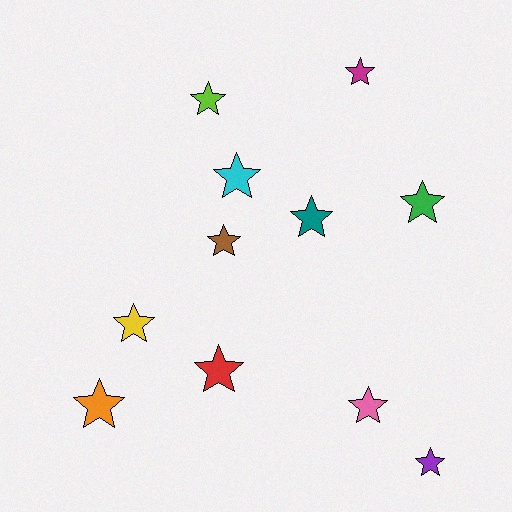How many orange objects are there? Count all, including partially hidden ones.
There is 1 orange object.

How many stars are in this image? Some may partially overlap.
There are 11 stars.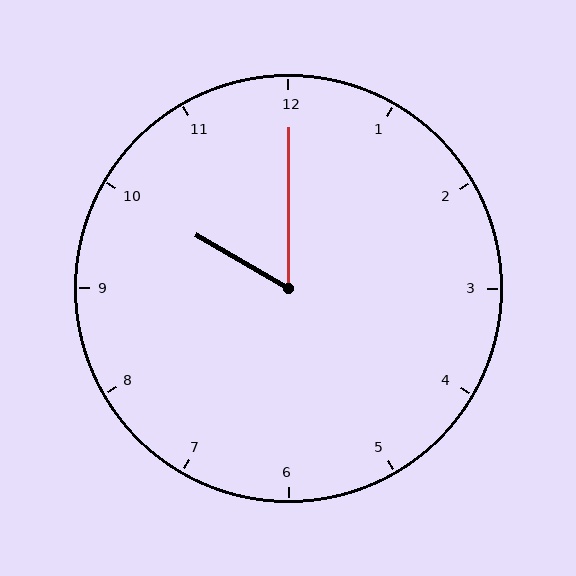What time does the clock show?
10:00.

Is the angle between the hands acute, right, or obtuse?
It is acute.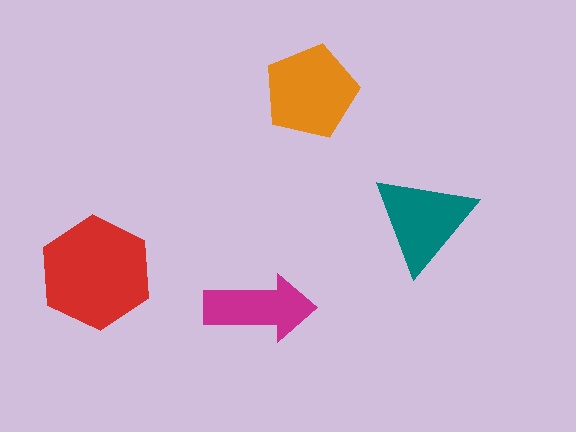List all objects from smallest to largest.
The magenta arrow, the teal triangle, the orange pentagon, the red hexagon.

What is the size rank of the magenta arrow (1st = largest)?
4th.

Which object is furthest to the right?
The teal triangle is rightmost.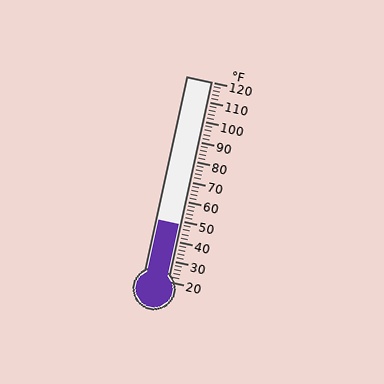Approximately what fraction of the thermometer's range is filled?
The thermometer is filled to approximately 30% of its range.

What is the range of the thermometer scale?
The thermometer scale ranges from 20°F to 120°F.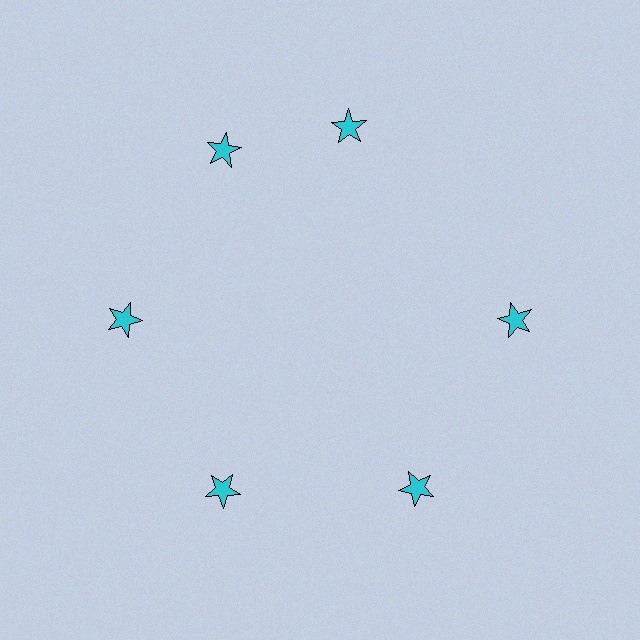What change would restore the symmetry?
The symmetry would be restored by rotating it back into even spacing with its neighbors so that all 6 stars sit at equal angles and equal distance from the center.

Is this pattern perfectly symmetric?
No. The 6 cyan stars are arranged in a ring, but one element near the 1 o'clock position is rotated out of alignment along the ring, breaking the 6-fold rotational symmetry.